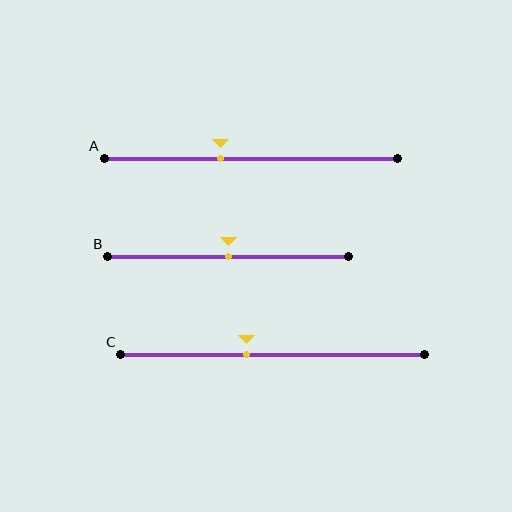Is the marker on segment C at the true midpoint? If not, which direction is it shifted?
No, the marker on segment C is shifted to the left by about 9% of the segment length.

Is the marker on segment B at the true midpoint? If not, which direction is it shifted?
Yes, the marker on segment B is at the true midpoint.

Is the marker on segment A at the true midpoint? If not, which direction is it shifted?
No, the marker on segment A is shifted to the left by about 10% of the segment length.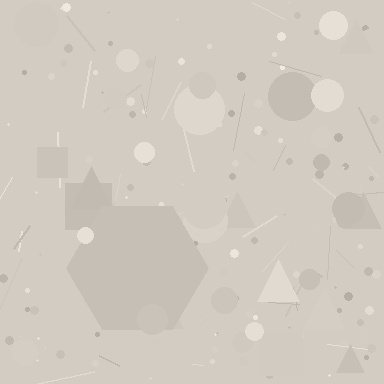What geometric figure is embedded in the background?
A hexagon is embedded in the background.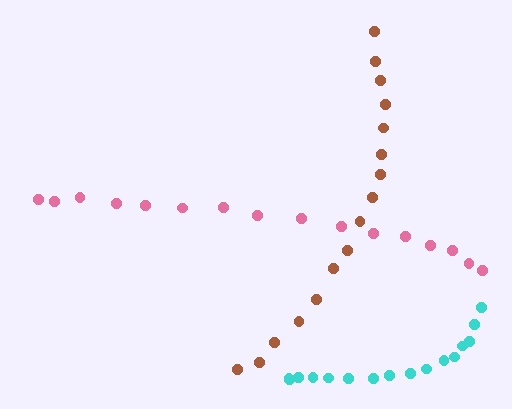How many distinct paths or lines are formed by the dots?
There are 3 distinct paths.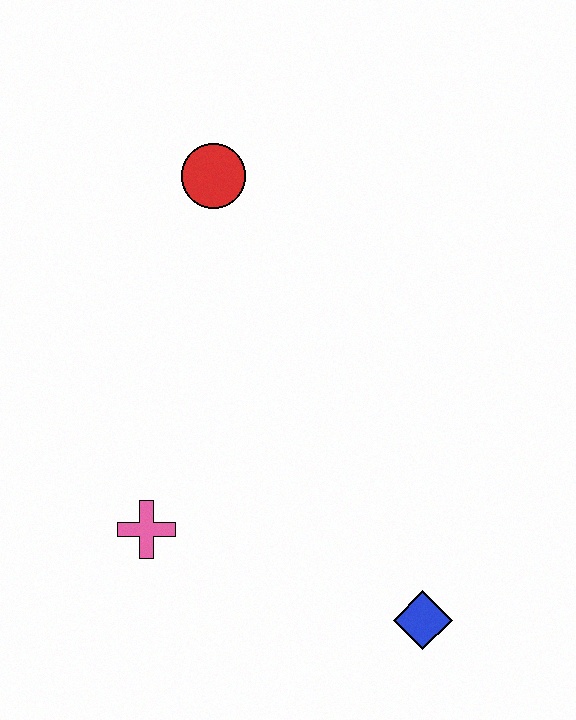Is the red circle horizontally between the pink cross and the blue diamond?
Yes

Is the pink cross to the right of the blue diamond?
No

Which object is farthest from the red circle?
The blue diamond is farthest from the red circle.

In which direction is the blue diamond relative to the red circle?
The blue diamond is below the red circle.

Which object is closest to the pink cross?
The blue diamond is closest to the pink cross.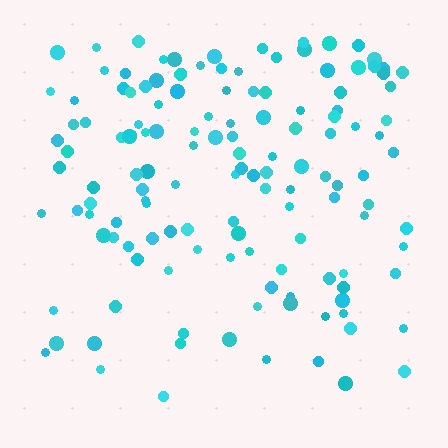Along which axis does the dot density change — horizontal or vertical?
Vertical.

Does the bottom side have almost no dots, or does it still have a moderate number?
Still a moderate number, just noticeably fewer than the top.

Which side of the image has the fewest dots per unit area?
The bottom.